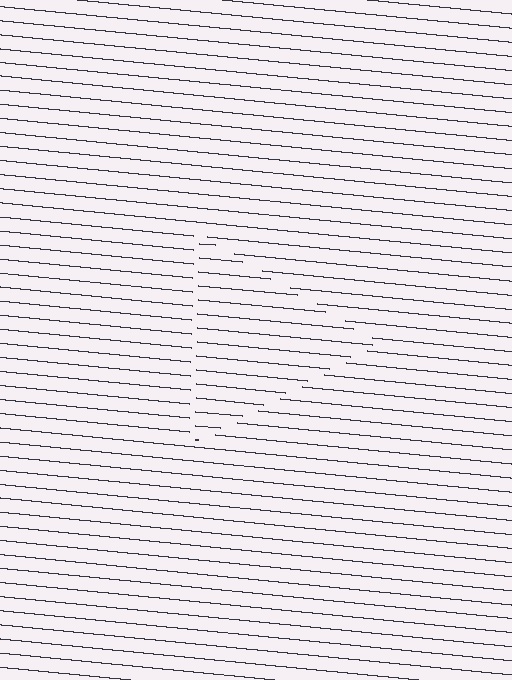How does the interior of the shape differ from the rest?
The interior of the shape contains the same grating, shifted by half a period — the contour is defined by the phase discontinuity where line-ends from the inner and outer gratings abut.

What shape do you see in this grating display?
An illusory triangle. The interior of the shape contains the same grating, shifted by half a period — the contour is defined by the phase discontinuity where line-ends from the inner and outer gratings abut.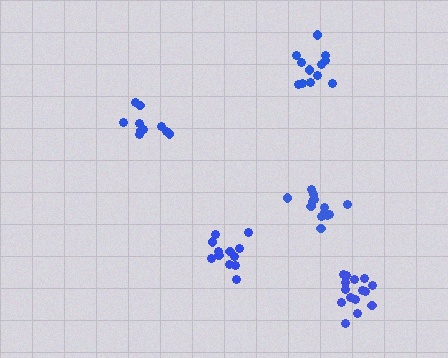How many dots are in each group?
Group 1: 12 dots, Group 2: 15 dots, Group 3: 10 dots, Group 4: 12 dots, Group 5: 14 dots (63 total).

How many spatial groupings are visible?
There are 5 spatial groupings.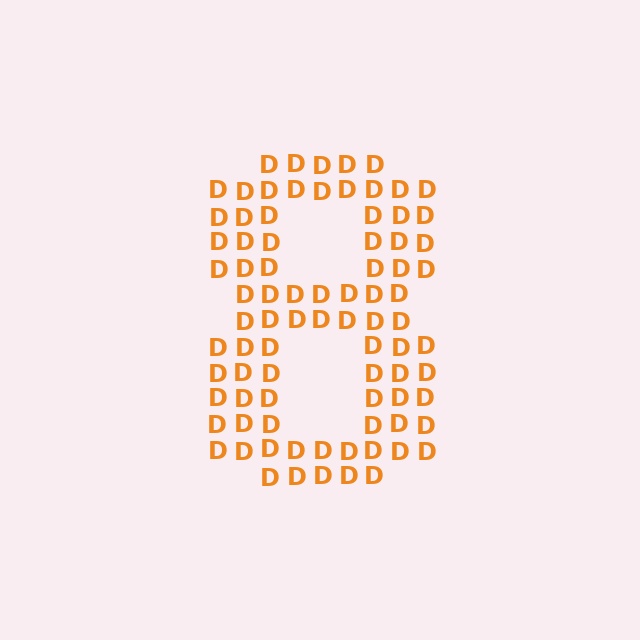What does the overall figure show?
The overall figure shows the digit 8.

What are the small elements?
The small elements are letter D's.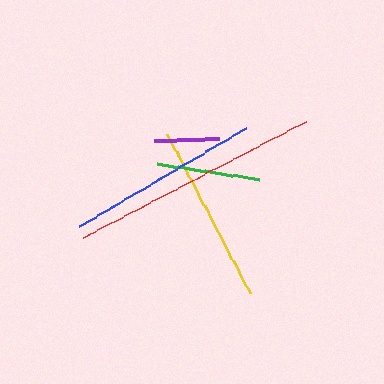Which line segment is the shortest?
The purple line is the shortest at approximately 65 pixels.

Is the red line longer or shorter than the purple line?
The red line is longer than the purple line.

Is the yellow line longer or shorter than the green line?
The yellow line is longer than the green line.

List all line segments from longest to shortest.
From longest to shortest: red, blue, yellow, green, purple.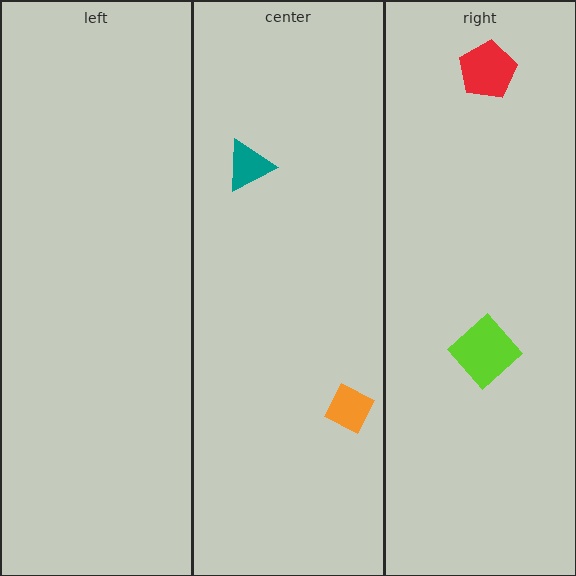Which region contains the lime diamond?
The right region.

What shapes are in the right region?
The lime diamond, the red pentagon.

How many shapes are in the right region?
2.